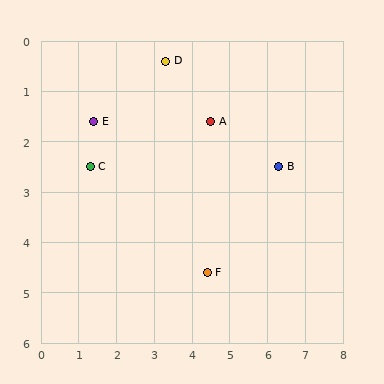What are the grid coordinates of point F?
Point F is at approximately (4.4, 4.6).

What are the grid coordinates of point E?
Point E is at approximately (1.4, 1.6).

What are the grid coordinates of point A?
Point A is at approximately (4.5, 1.6).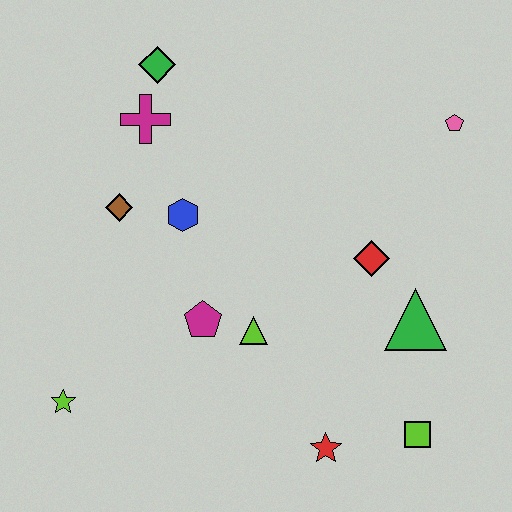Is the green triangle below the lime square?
No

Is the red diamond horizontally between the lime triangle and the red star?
No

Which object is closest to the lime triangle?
The magenta pentagon is closest to the lime triangle.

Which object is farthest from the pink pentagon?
The lime star is farthest from the pink pentagon.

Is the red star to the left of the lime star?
No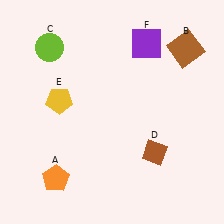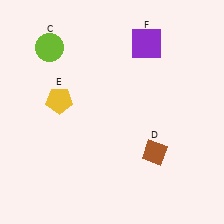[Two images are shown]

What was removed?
The orange pentagon (A), the brown square (B) were removed in Image 2.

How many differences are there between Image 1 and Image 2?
There are 2 differences between the two images.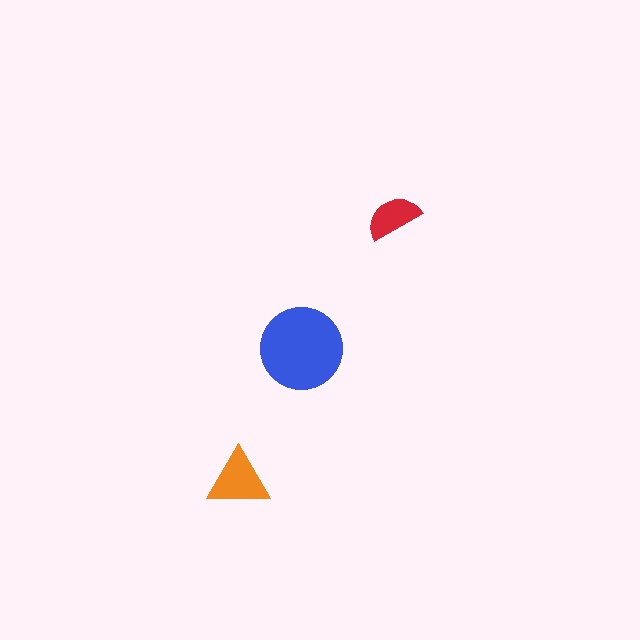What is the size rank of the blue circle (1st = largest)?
1st.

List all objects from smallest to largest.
The red semicircle, the orange triangle, the blue circle.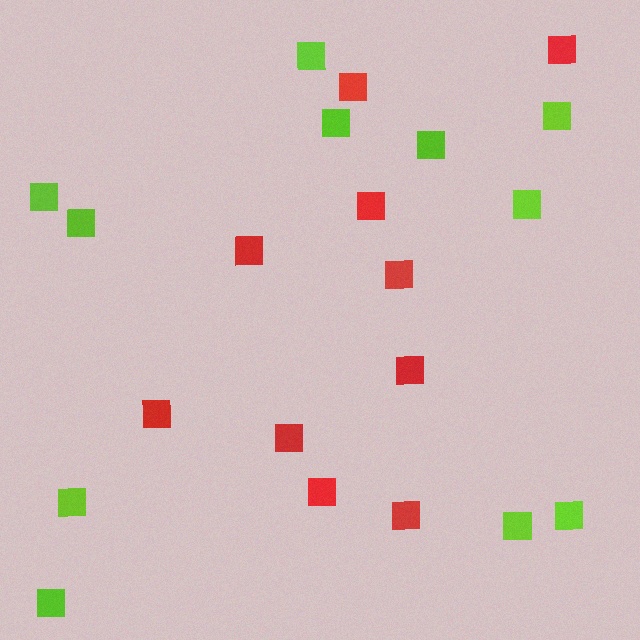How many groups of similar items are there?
There are 2 groups: one group of red squares (10) and one group of lime squares (11).